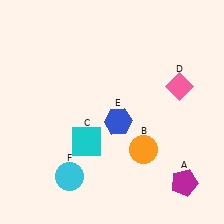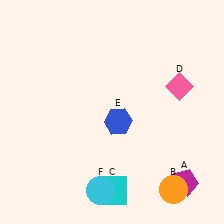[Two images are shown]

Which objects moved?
The objects that moved are: the orange circle (B), the cyan square (C), the cyan circle (F).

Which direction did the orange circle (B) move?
The orange circle (B) moved down.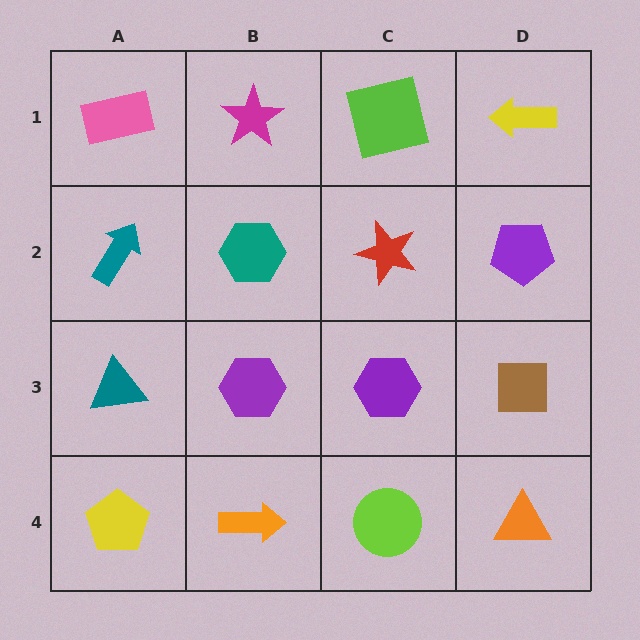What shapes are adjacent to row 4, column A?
A teal triangle (row 3, column A), an orange arrow (row 4, column B).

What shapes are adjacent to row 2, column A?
A pink rectangle (row 1, column A), a teal triangle (row 3, column A), a teal hexagon (row 2, column B).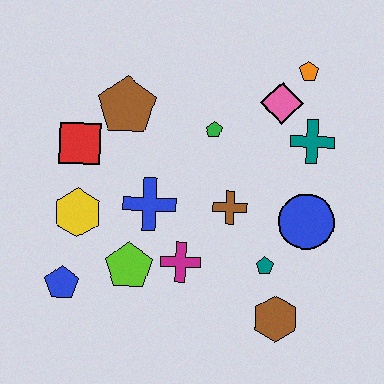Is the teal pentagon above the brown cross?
No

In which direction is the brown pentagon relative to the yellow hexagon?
The brown pentagon is above the yellow hexagon.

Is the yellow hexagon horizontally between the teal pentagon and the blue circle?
No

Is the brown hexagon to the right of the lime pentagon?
Yes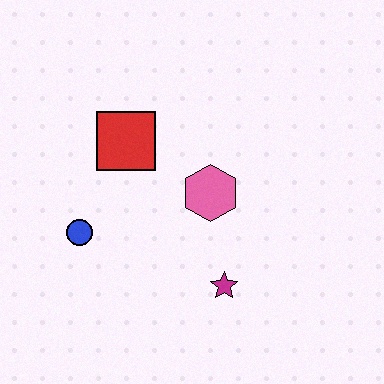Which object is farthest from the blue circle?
The magenta star is farthest from the blue circle.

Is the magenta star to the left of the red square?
No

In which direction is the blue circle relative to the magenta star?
The blue circle is to the left of the magenta star.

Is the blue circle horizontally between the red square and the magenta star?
No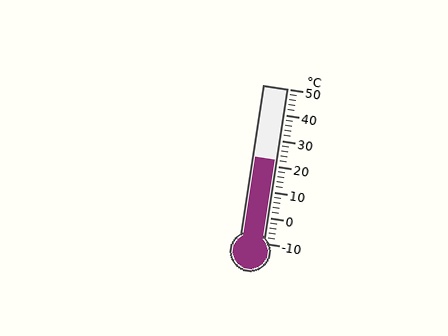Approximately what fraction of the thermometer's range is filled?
The thermometer is filled to approximately 55% of its range.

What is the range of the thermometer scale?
The thermometer scale ranges from -10°C to 50°C.